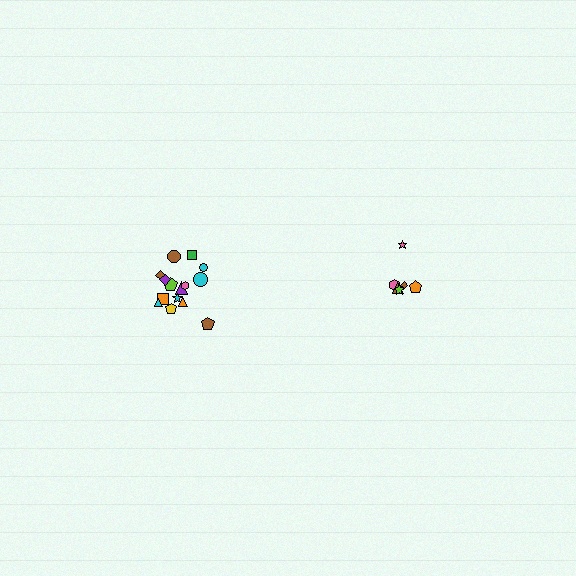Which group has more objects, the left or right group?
The left group.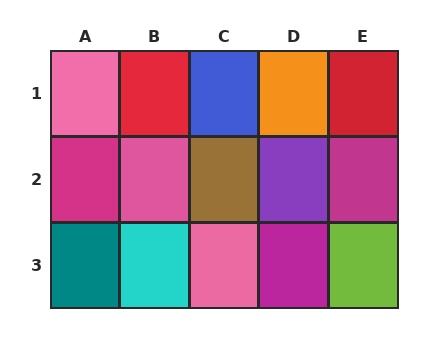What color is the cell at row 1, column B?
Red.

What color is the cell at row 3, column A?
Teal.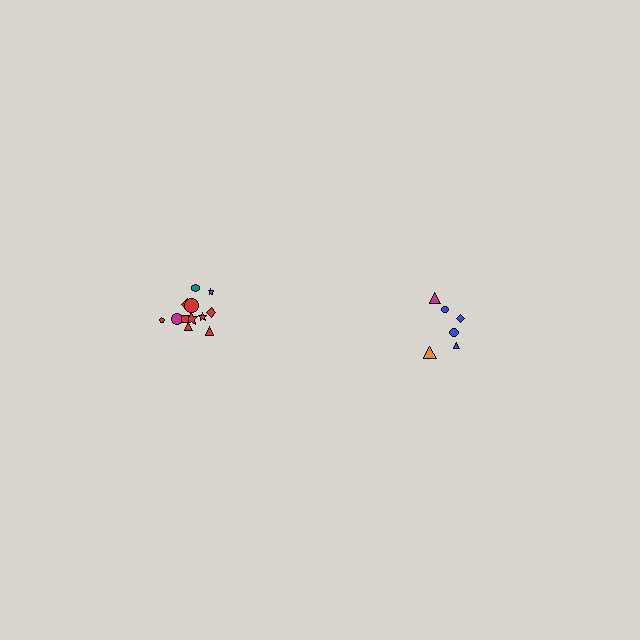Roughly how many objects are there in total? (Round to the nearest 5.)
Roughly 20 objects in total.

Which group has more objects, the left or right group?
The left group.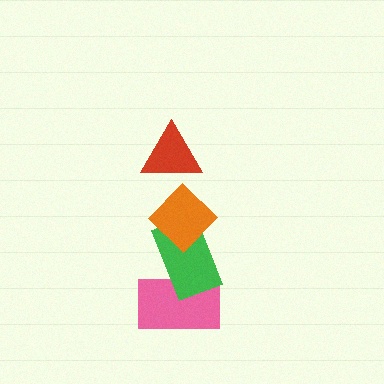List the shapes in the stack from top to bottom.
From top to bottom: the red triangle, the orange diamond, the green rectangle, the pink rectangle.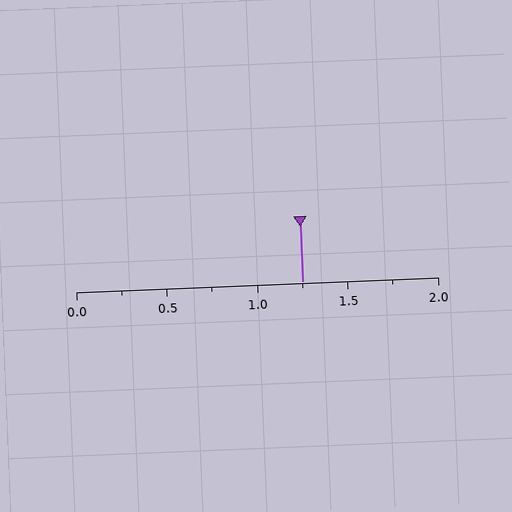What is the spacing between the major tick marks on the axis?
The major ticks are spaced 0.5 apart.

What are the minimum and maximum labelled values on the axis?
The axis runs from 0.0 to 2.0.